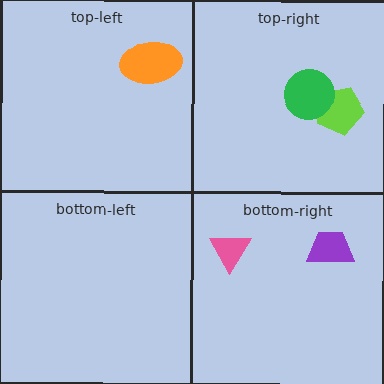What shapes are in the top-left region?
The orange ellipse.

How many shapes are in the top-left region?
1.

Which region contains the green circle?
The top-right region.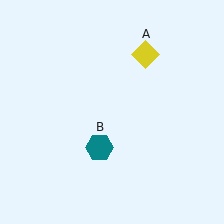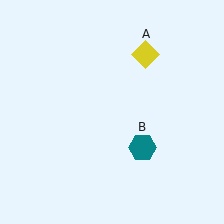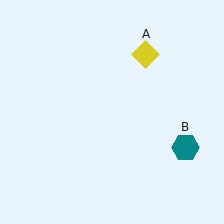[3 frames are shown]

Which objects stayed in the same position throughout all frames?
Yellow diamond (object A) remained stationary.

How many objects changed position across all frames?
1 object changed position: teal hexagon (object B).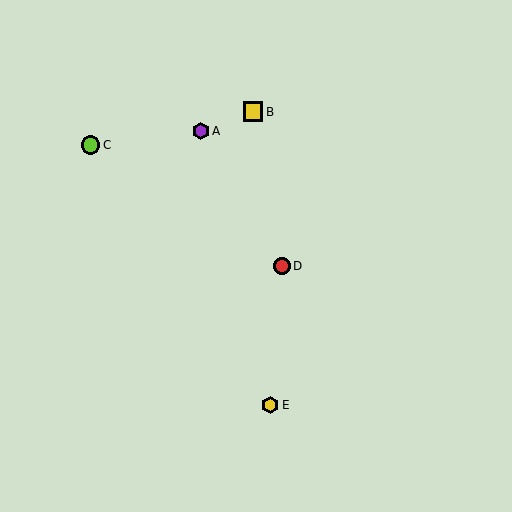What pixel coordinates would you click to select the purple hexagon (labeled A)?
Click at (201, 131) to select the purple hexagon A.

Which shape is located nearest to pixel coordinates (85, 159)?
The lime circle (labeled C) at (90, 145) is nearest to that location.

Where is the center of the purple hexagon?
The center of the purple hexagon is at (201, 131).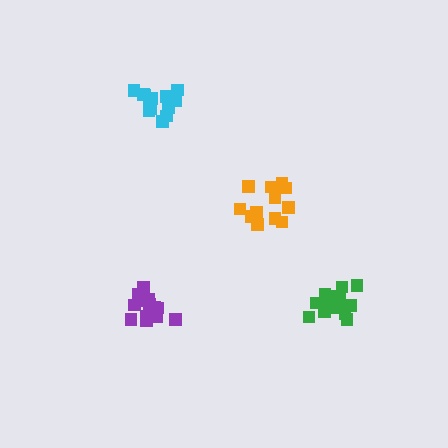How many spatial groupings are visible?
There are 4 spatial groupings.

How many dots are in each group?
Group 1: 13 dots, Group 2: 15 dots, Group 3: 16 dots, Group 4: 18 dots (62 total).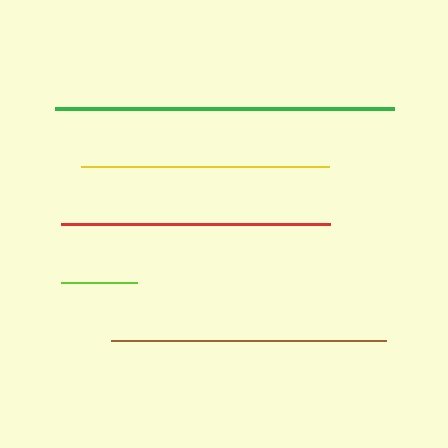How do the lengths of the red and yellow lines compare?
The red and yellow lines are approximately the same length.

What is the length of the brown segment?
The brown segment is approximately 275 pixels long.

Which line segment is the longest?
The green line is the longest at approximately 339 pixels.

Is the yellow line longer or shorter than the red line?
The red line is longer than the yellow line.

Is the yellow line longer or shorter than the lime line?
The yellow line is longer than the lime line.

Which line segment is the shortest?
The lime line is the shortest at approximately 76 pixels.